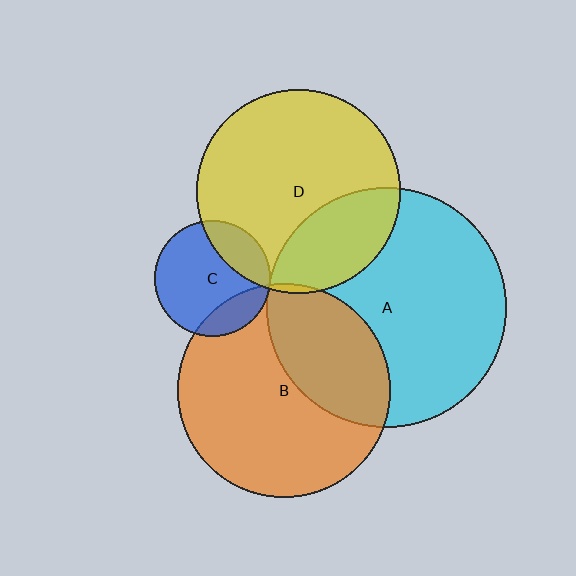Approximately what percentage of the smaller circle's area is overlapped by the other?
Approximately 5%.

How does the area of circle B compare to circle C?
Approximately 3.4 times.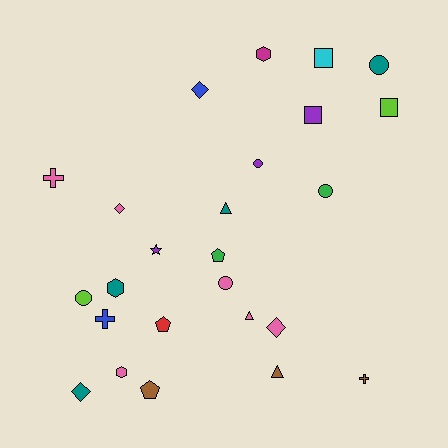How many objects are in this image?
There are 25 objects.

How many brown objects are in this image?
There are 3 brown objects.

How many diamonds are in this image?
There are 4 diamonds.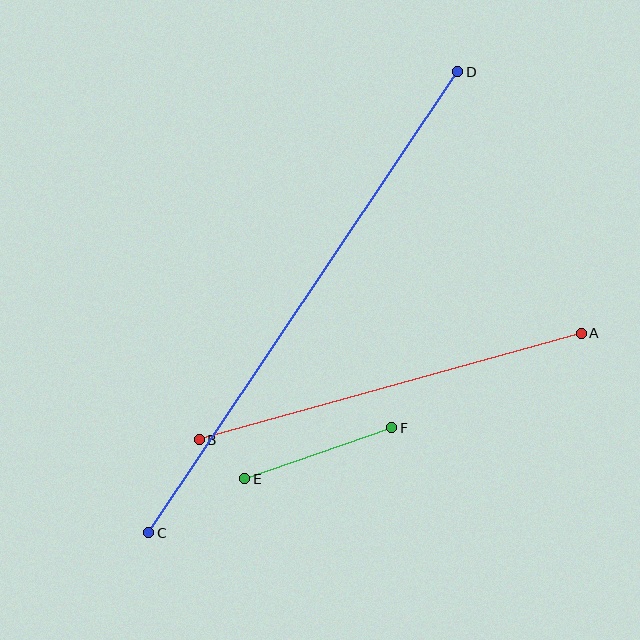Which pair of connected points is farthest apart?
Points C and D are farthest apart.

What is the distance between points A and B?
The distance is approximately 397 pixels.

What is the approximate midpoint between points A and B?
The midpoint is at approximately (390, 387) pixels.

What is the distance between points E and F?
The distance is approximately 155 pixels.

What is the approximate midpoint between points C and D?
The midpoint is at approximately (303, 302) pixels.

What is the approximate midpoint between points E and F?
The midpoint is at approximately (318, 453) pixels.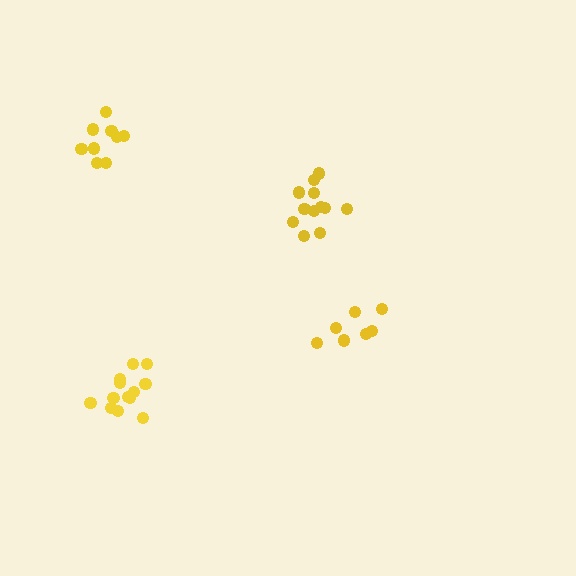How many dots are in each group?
Group 1: 12 dots, Group 2: 13 dots, Group 3: 7 dots, Group 4: 9 dots (41 total).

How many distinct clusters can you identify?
There are 4 distinct clusters.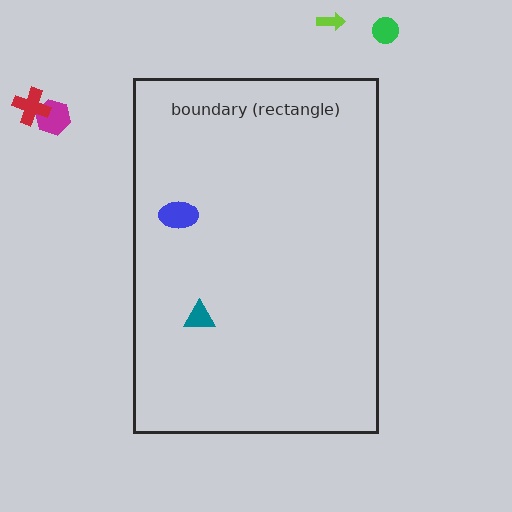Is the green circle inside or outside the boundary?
Outside.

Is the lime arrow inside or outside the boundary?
Outside.